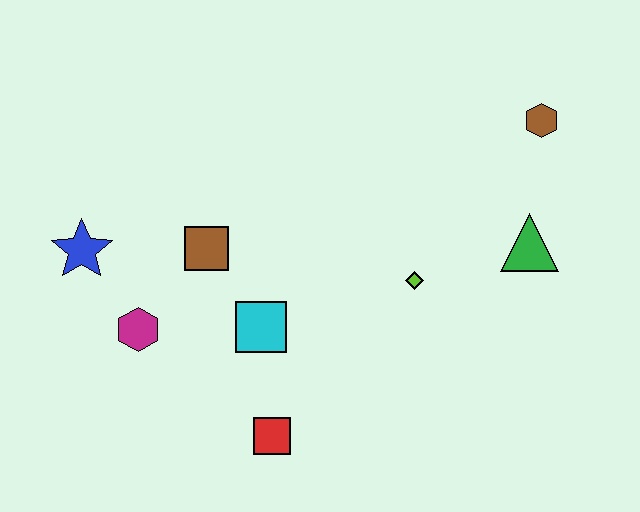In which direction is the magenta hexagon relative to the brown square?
The magenta hexagon is below the brown square.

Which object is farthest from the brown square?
The brown hexagon is farthest from the brown square.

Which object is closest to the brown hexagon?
The green triangle is closest to the brown hexagon.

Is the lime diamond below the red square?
No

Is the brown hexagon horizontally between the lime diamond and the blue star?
No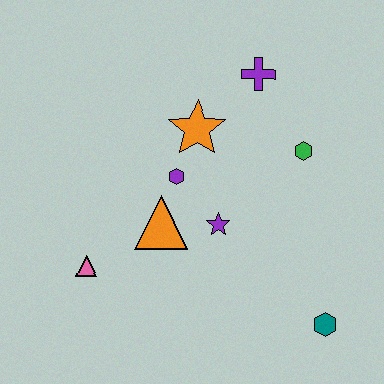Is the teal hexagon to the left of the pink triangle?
No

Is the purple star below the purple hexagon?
Yes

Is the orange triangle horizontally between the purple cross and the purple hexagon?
No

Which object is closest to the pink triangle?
The orange triangle is closest to the pink triangle.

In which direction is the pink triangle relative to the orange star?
The pink triangle is below the orange star.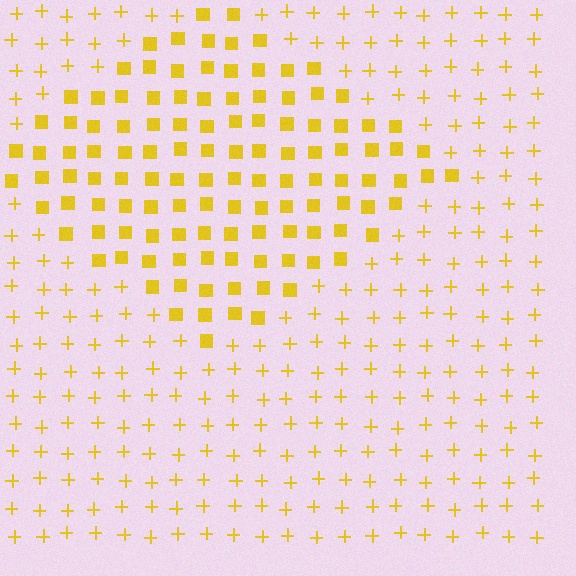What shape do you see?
I see a diamond.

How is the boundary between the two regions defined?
The boundary is defined by a change in element shape: squares inside vs. plus signs outside. All elements share the same color and spacing.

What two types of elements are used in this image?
The image uses squares inside the diamond region and plus signs outside it.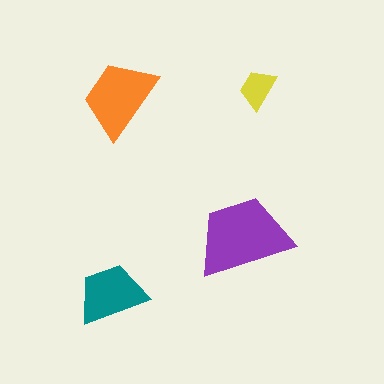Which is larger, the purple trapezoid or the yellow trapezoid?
The purple one.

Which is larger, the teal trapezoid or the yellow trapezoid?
The teal one.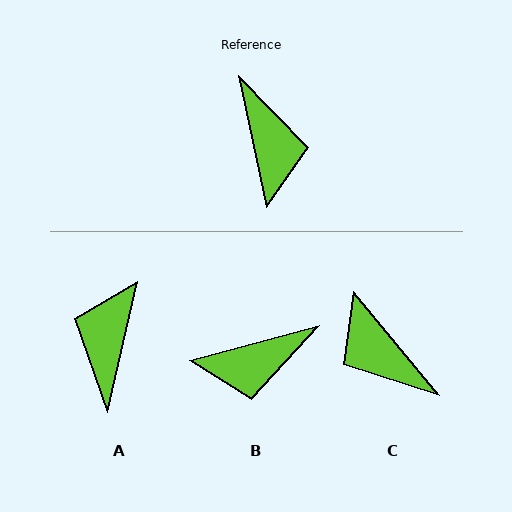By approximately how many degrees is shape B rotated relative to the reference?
Approximately 87 degrees clockwise.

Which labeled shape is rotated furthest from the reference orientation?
A, about 155 degrees away.